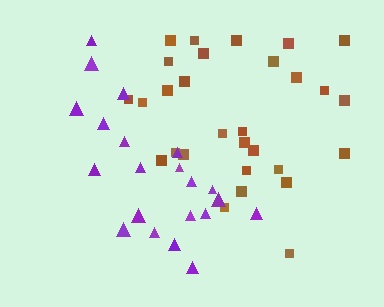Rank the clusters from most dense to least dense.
brown, purple.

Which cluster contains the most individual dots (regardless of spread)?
Brown (30).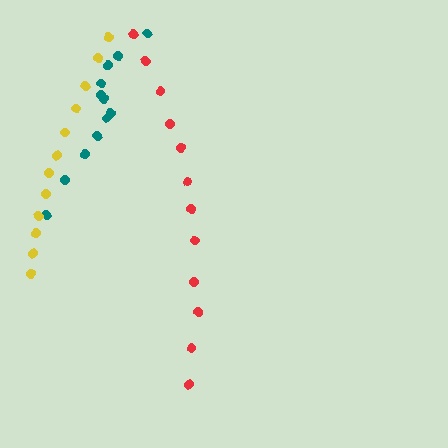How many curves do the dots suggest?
There are 3 distinct paths.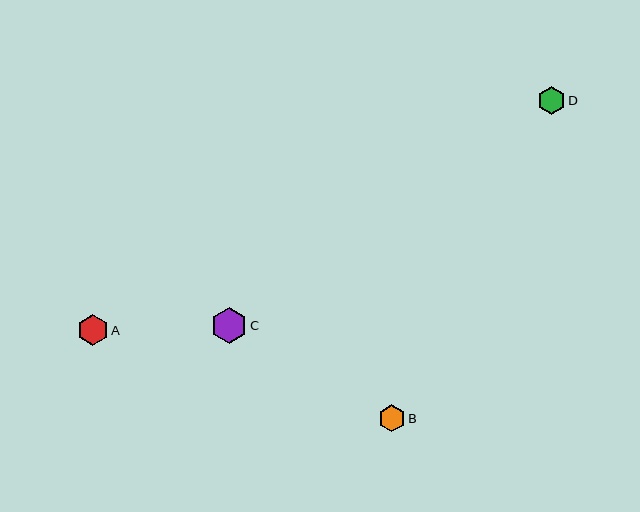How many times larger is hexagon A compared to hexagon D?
Hexagon A is approximately 1.1 times the size of hexagon D.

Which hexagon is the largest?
Hexagon C is the largest with a size of approximately 35 pixels.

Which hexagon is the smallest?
Hexagon B is the smallest with a size of approximately 27 pixels.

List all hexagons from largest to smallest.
From largest to smallest: C, A, D, B.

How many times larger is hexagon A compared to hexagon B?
Hexagon A is approximately 1.2 times the size of hexagon B.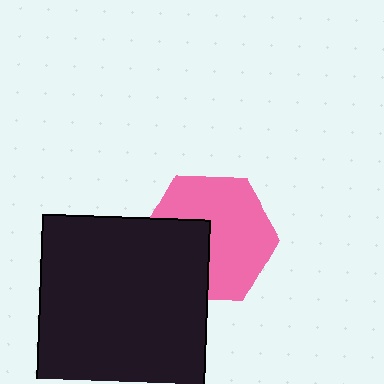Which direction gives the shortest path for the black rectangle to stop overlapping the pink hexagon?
Moving toward the lower-left gives the shortest separation.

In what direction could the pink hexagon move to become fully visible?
The pink hexagon could move toward the upper-right. That would shift it out from behind the black rectangle entirely.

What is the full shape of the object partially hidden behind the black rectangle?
The partially hidden object is a pink hexagon.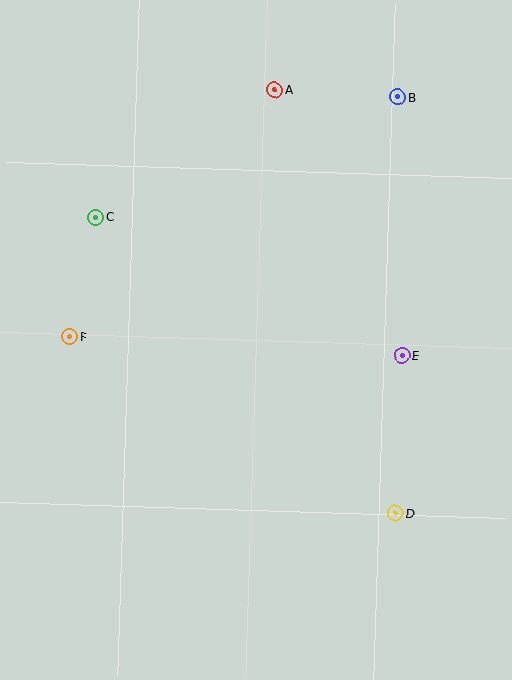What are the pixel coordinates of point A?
Point A is at (275, 90).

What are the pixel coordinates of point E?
Point E is at (402, 355).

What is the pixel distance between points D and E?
The distance between D and E is 158 pixels.